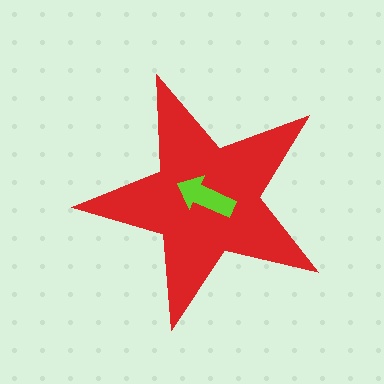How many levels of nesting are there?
2.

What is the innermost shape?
The lime arrow.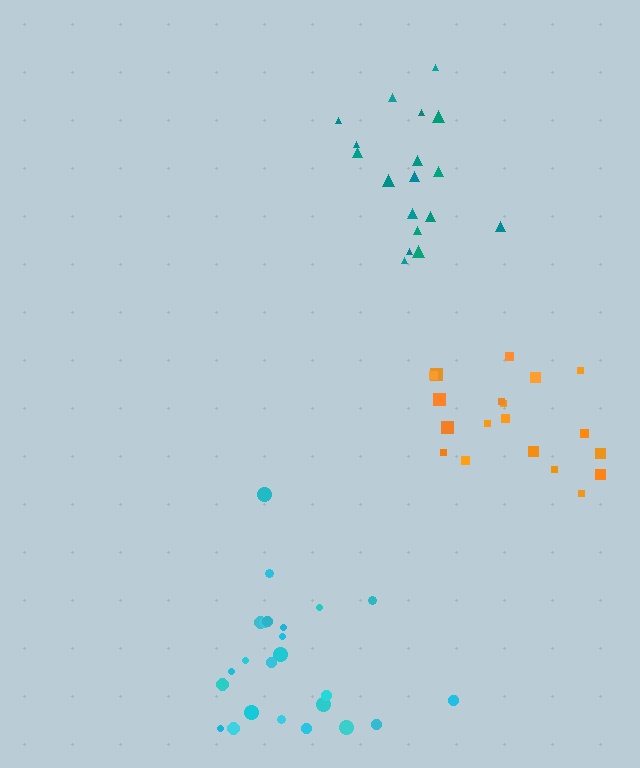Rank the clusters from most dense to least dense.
teal, orange, cyan.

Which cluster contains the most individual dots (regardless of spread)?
Cyan (25).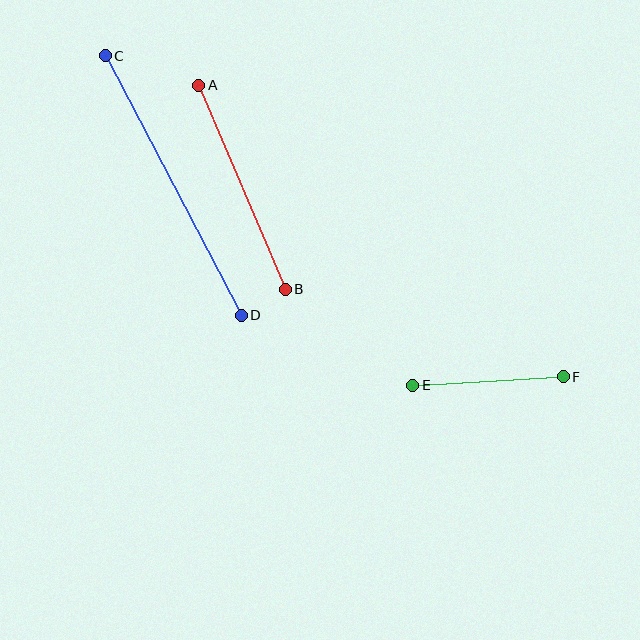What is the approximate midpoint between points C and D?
The midpoint is at approximately (173, 185) pixels.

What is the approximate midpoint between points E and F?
The midpoint is at approximately (488, 381) pixels.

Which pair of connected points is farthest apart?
Points C and D are farthest apart.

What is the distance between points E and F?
The distance is approximately 151 pixels.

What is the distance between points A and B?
The distance is approximately 222 pixels.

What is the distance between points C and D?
The distance is approximately 293 pixels.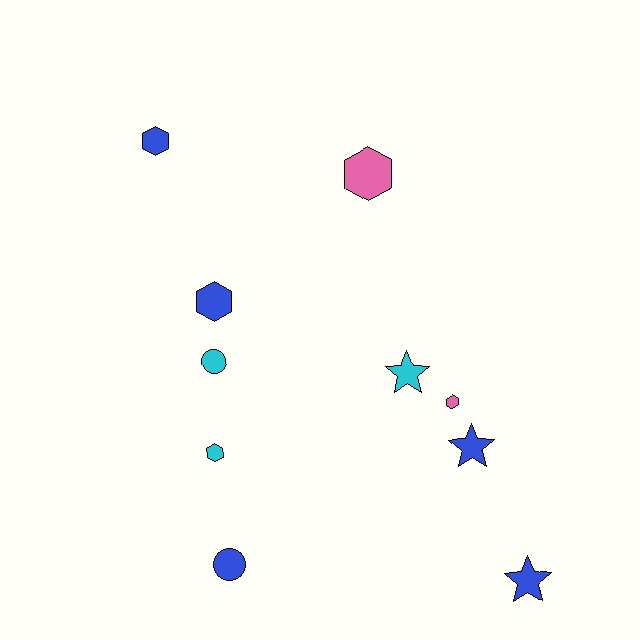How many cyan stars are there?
There is 1 cyan star.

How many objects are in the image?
There are 10 objects.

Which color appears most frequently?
Blue, with 5 objects.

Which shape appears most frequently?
Hexagon, with 5 objects.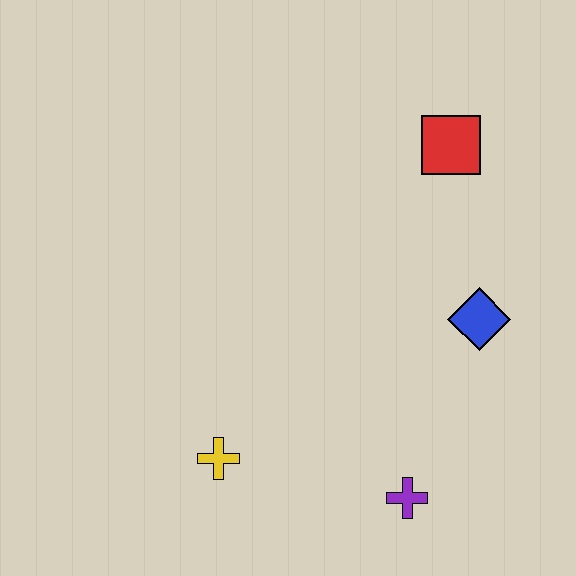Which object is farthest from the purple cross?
The red square is farthest from the purple cross.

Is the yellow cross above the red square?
No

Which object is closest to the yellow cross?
The purple cross is closest to the yellow cross.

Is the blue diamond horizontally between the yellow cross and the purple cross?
No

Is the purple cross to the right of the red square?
No